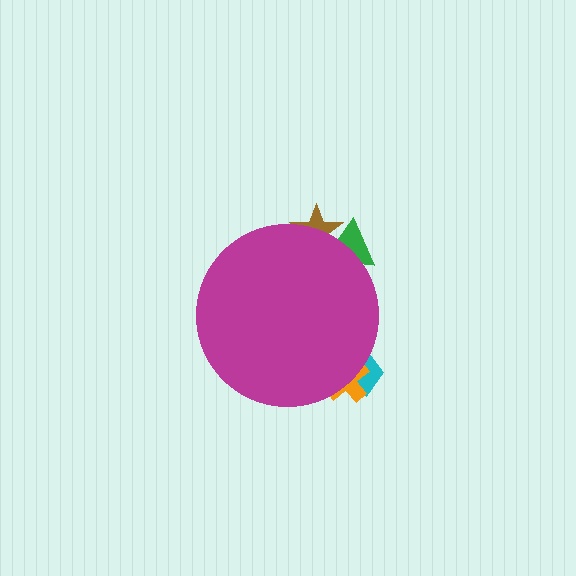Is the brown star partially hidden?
Yes, the brown star is partially hidden behind the magenta circle.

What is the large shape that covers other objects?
A magenta circle.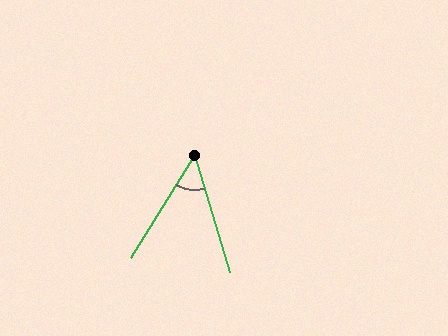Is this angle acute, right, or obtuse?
It is acute.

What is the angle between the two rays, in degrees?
Approximately 48 degrees.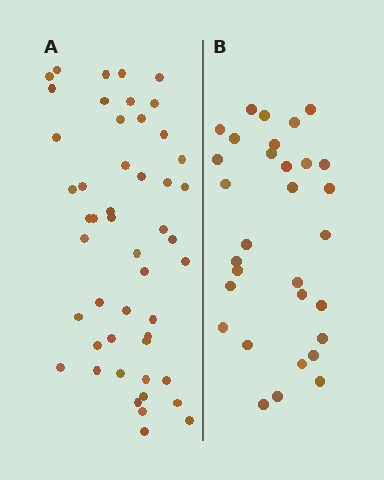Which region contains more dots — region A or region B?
Region A (the left region) has more dots.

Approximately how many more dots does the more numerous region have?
Region A has approximately 20 more dots than region B.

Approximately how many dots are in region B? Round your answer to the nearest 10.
About 30 dots. (The exact count is 31, which rounds to 30.)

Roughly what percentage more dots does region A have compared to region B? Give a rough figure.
About 60% more.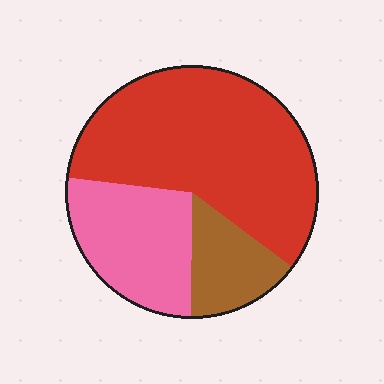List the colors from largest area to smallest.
From largest to smallest: red, pink, brown.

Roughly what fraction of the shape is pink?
Pink covers around 25% of the shape.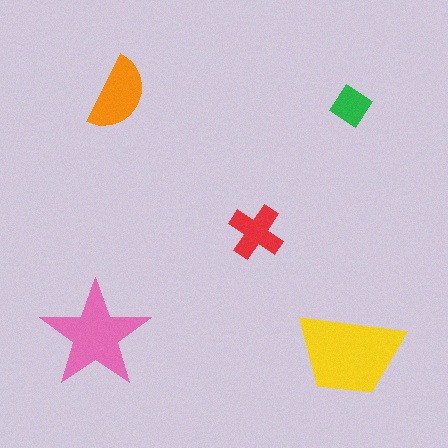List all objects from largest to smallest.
The yellow trapezoid, the pink star, the orange semicircle, the red cross, the green diamond.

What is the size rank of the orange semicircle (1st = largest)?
3rd.